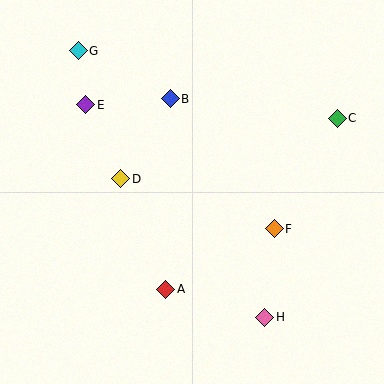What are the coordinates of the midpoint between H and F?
The midpoint between H and F is at (270, 273).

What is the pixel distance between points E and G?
The distance between E and G is 54 pixels.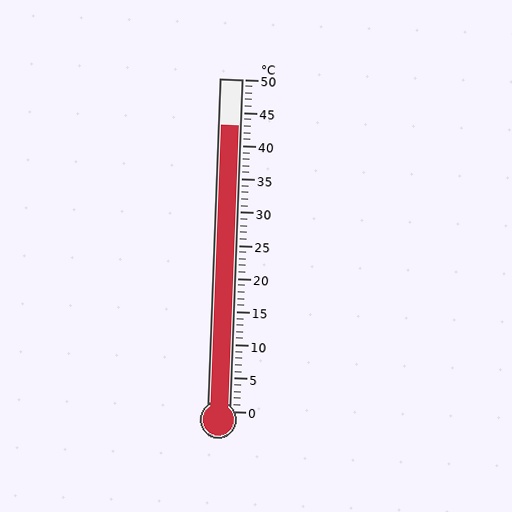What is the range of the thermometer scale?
The thermometer scale ranges from 0°C to 50°C.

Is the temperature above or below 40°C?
The temperature is above 40°C.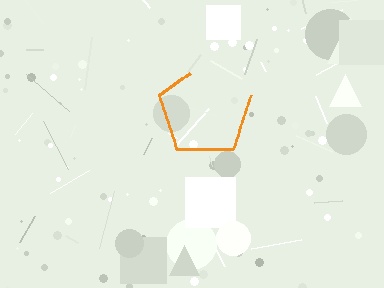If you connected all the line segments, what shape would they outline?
They would outline a pentagon.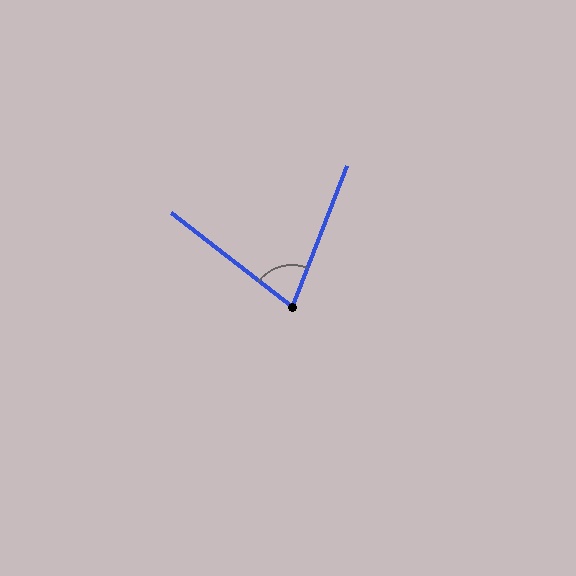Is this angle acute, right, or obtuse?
It is acute.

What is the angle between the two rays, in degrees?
Approximately 73 degrees.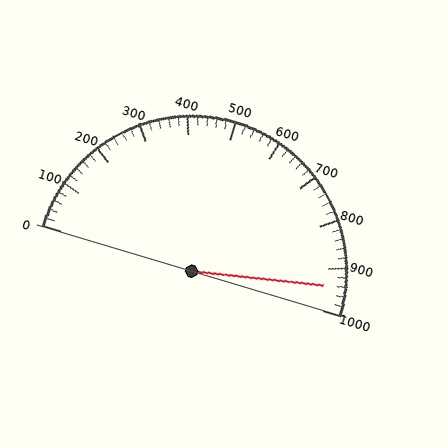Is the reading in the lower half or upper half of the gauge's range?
The reading is in the upper half of the range (0 to 1000).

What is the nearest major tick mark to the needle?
The nearest major tick mark is 900.